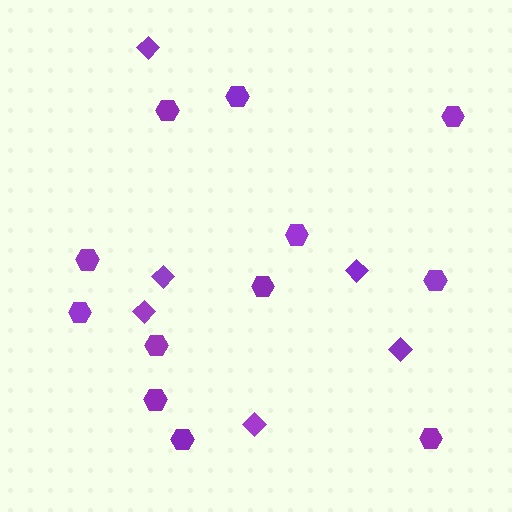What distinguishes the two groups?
There are 2 groups: one group of hexagons (12) and one group of diamonds (6).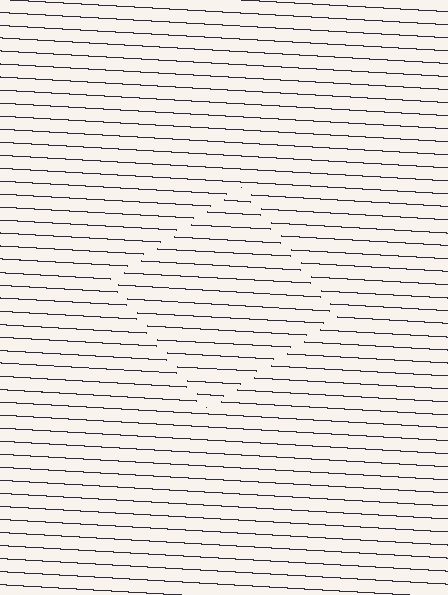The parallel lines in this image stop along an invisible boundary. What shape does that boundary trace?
An illusory square. The interior of the shape contains the same grating, shifted by half a period — the contour is defined by the phase discontinuity where line-ends from the inner and outer gratings abut.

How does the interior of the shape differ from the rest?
The interior of the shape contains the same grating, shifted by half a period — the contour is defined by the phase discontinuity where line-ends from the inner and outer gratings abut.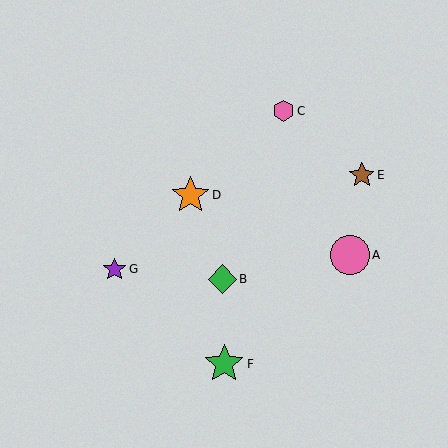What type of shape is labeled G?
Shape G is a purple star.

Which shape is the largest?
The green star (labeled F) is the largest.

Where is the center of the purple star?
The center of the purple star is at (115, 269).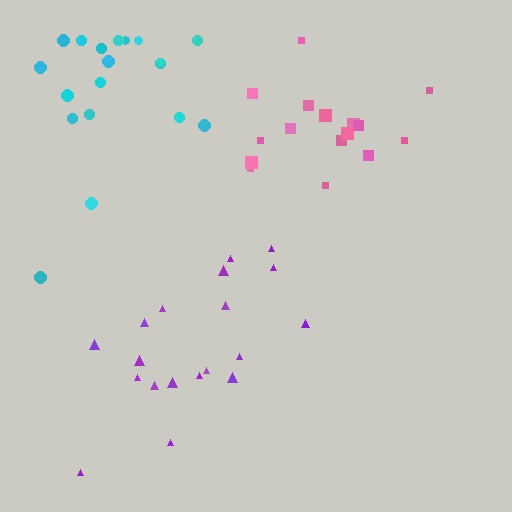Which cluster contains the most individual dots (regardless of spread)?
Cyan (20).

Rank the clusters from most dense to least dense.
pink, purple, cyan.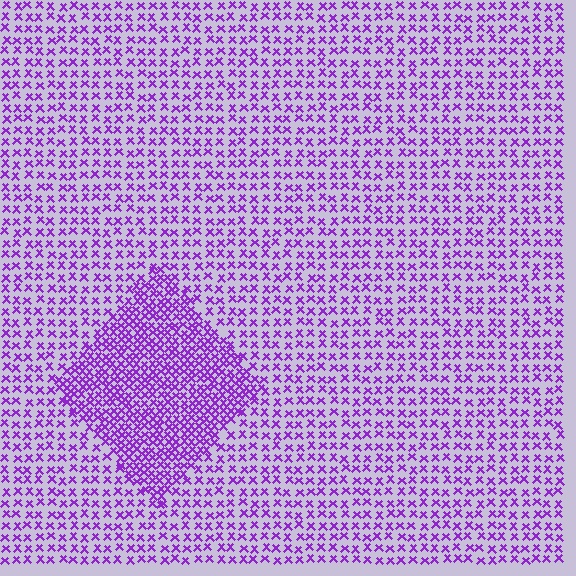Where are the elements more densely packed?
The elements are more densely packed inside the diamond boundary.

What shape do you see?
I see a diamond.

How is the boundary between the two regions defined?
The boundary is defined by a change in element density (approximately 2.1x ratio). All elements are the same color, size, and shape.